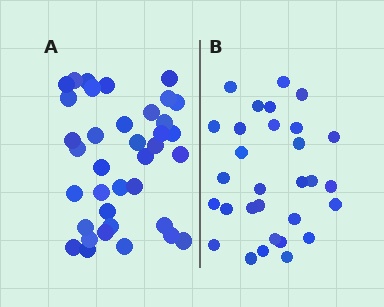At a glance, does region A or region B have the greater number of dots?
Region A (the left region) has more dots.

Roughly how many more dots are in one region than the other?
Region A has roughly 8 or so more dots than region B.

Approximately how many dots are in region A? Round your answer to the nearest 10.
About 40 dots. (The exact count is 37, which rounds to 40.)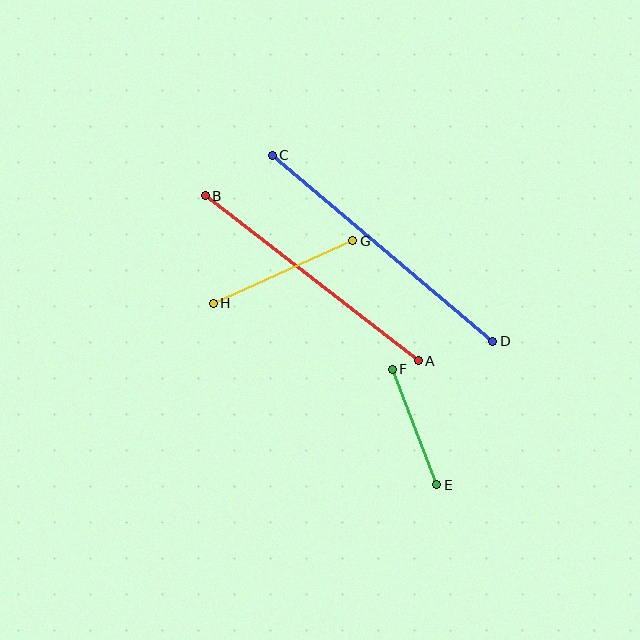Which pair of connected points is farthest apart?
Points C and D are farthest apart.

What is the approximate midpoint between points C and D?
The midpoint is at approximately (383, 248) pixels.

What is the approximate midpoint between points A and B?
The midpoint is at approximately (312, 278) pixels.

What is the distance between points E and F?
The distance is approximately 124 pixels.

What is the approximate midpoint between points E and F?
The midpoint is at approximately (415, 427) pixels.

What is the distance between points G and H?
The distance is approximately 153 pixels.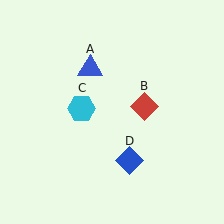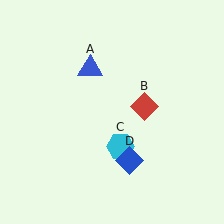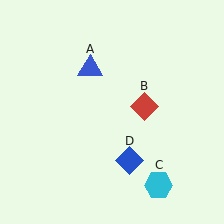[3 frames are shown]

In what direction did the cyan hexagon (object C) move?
The cyan hexagon (object C) moved down and to the right.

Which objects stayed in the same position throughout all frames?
Blue triangle (object A) and red diamond (object B) and blue diamond (object D) remained stationary.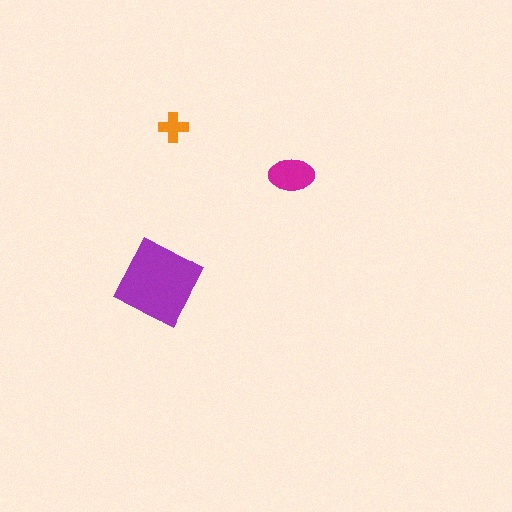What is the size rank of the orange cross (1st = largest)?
3rd.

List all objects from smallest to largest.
The orange cross, the magenta ellipse, the purple square.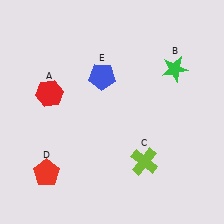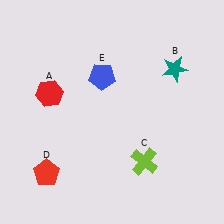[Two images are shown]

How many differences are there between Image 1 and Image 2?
There is 1 difference between the two images.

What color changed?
The star (B) changed from green in Image 1 to teal in Image 2.